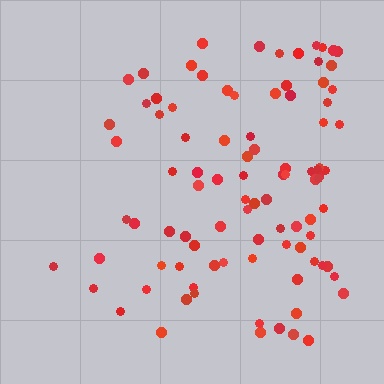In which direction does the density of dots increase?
From left to right, with the right side densest.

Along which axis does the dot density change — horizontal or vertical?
Horizontal.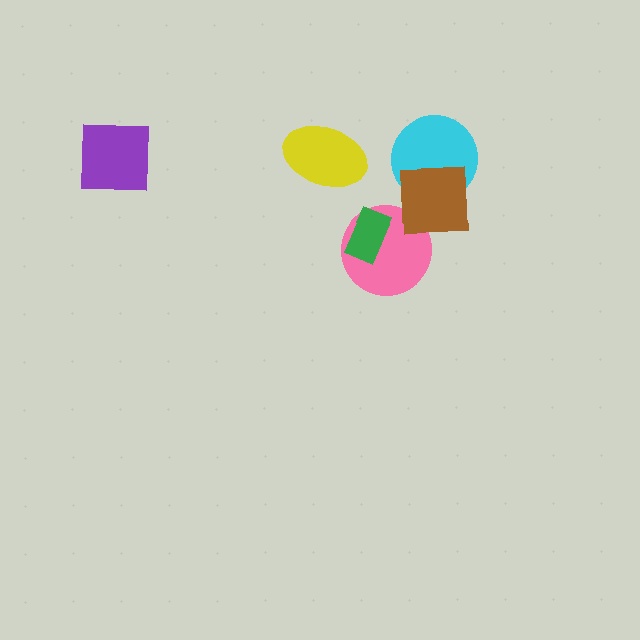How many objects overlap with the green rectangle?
1 object overlaps with the green rectangle.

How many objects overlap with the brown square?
2 objects overlap with the brown square.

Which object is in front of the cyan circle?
The brown square is in front of the cyan circle.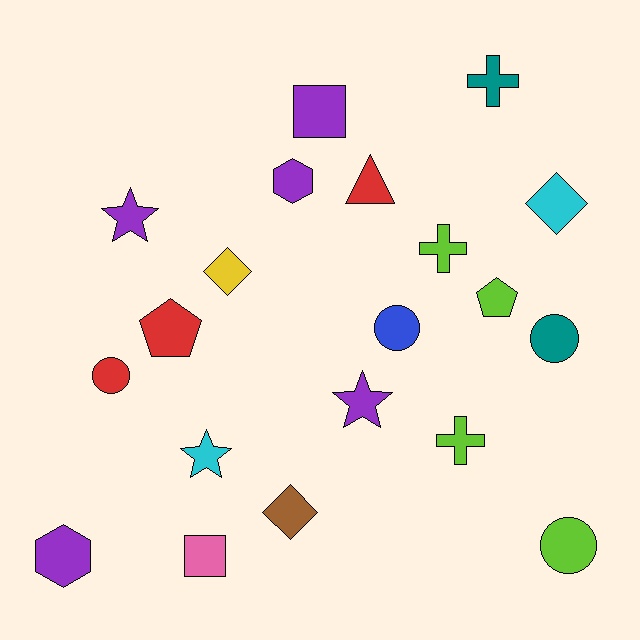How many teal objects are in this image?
There are 2 teal objects.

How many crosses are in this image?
There are 3 crosses.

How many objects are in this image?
There are 20 objects.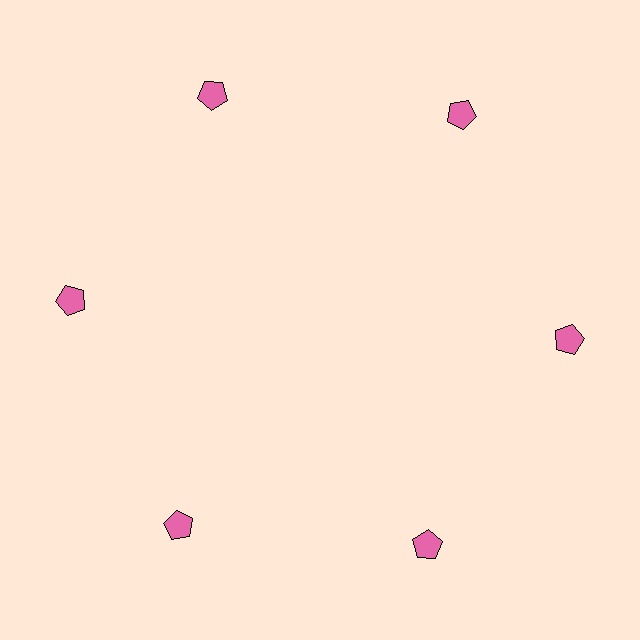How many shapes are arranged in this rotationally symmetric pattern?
There are 6 shapes, arranged in 6 groups of 1.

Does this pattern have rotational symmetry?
Yes, this pattern has 6-fold rotational symmetry. It looks the same after rotating 60 degrees around the center.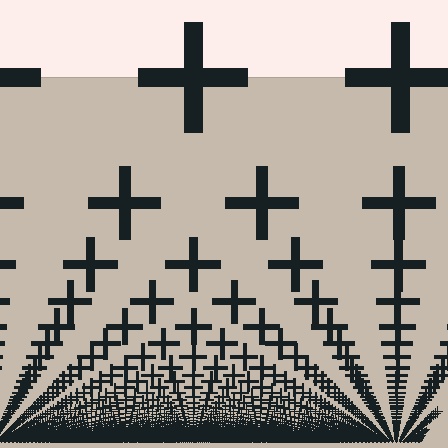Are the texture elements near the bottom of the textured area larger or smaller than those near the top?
Smaller. The gradient is inverted — elements near the bottom are smaller and denser.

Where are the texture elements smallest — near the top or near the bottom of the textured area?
Near the bottom.